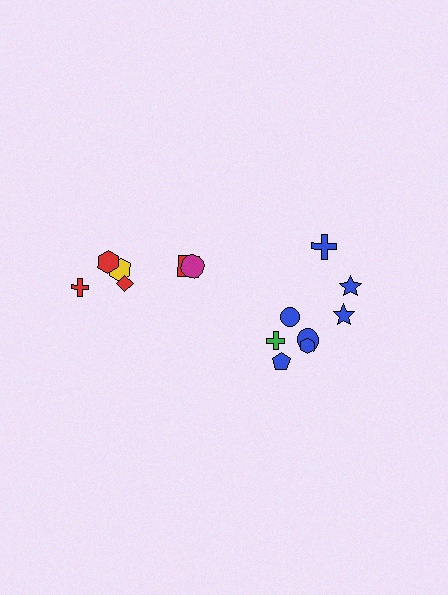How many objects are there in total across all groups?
There are 14 objects.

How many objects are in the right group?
There are 8 objects.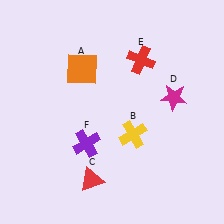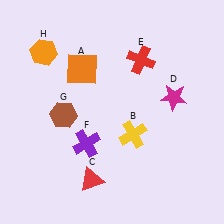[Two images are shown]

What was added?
A brown hexagon (G), an orange hexagon (H) were added in Image 2.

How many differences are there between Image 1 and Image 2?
There are 2 differences between the two images.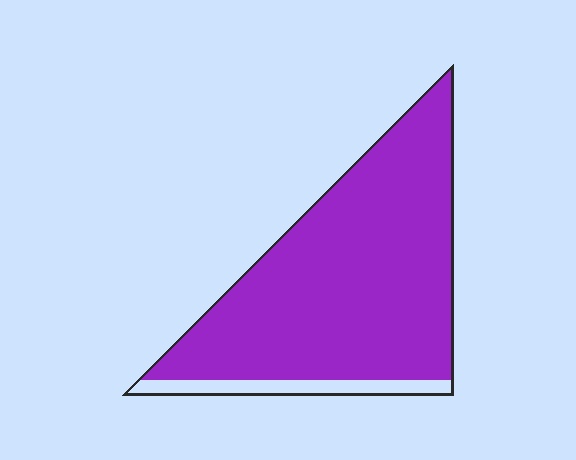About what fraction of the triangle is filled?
About nine tenths (9/10).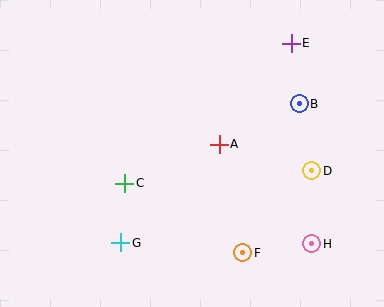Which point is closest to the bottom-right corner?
Point H is closest to the bottom-right corner.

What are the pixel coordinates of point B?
Point B is at (299, 104).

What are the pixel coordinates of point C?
Point C is at (125, 183).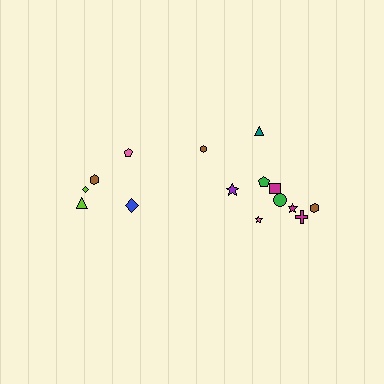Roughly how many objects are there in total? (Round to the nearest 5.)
Roughly 15 objects in total.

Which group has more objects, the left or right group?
The right group.